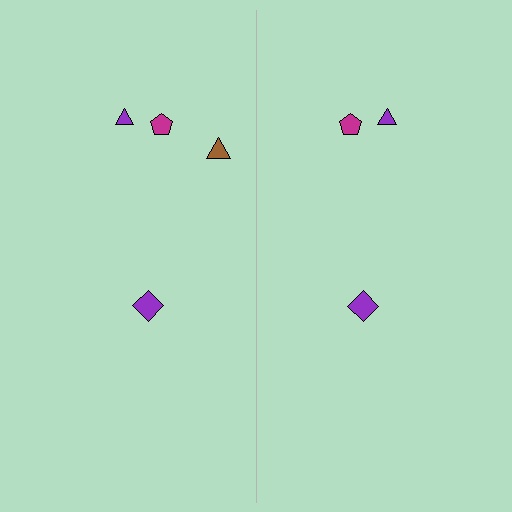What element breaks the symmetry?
A brown triangle is missing from the right side.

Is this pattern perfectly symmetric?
No, the pattern is not perfectly symmetric. A brown triangle is missing from the right side.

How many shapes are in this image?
There are 7 shapes in this image.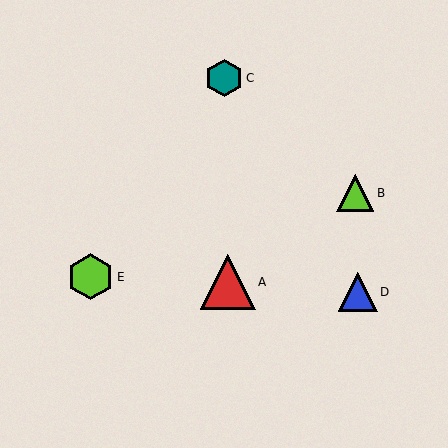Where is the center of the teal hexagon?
The center of the teal hexagon is at (224, 78).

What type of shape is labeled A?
Shape A is a red triangle.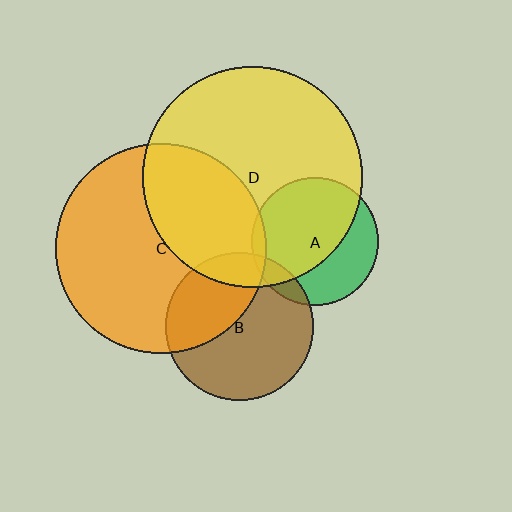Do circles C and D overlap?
Yes.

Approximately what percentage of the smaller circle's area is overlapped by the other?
Approximately 35%.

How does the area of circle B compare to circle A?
Approximately 1.4 times.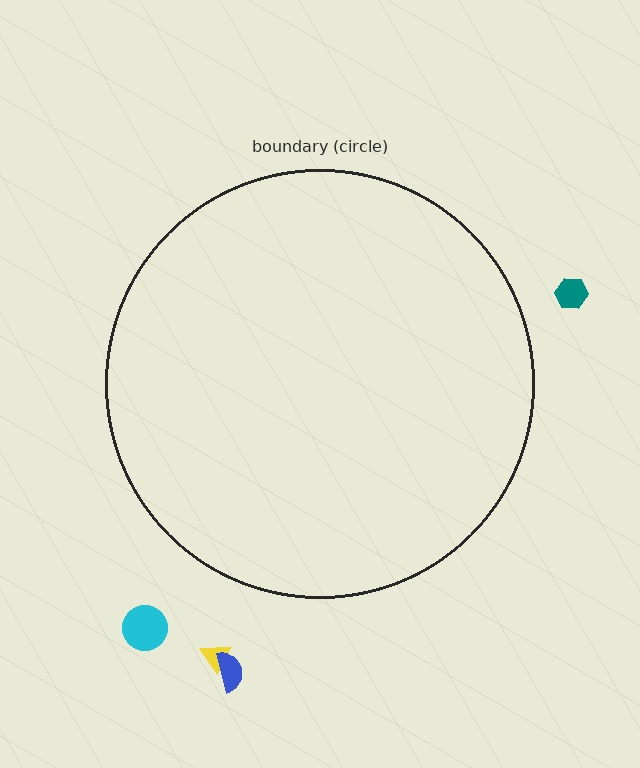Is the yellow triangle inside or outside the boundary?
Outside.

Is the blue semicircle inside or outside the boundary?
Outside.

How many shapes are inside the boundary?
0 inside, 4 outside.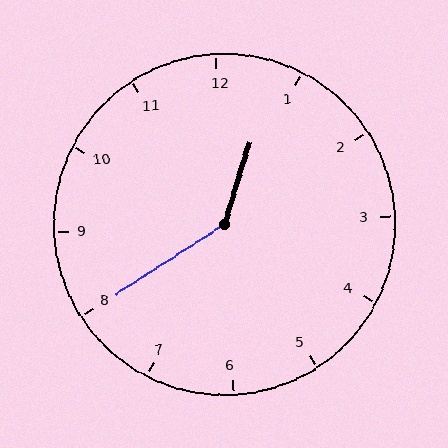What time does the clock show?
12:40.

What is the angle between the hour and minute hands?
Approximately 140 degrees.